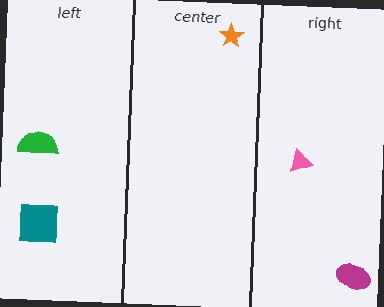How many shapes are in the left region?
2.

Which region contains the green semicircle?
The left region.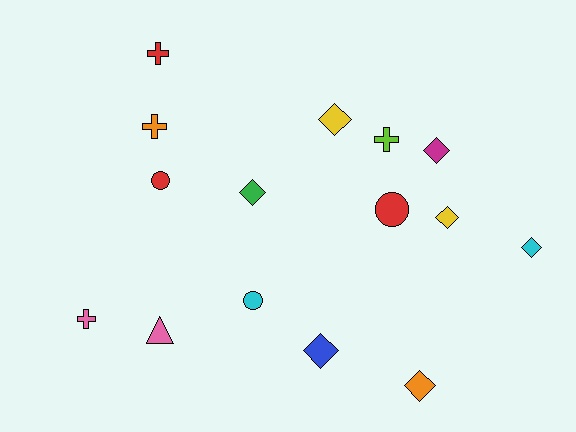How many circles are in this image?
There are 3 circles.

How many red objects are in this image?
There are 3 red objects.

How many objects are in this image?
There are 15 objects.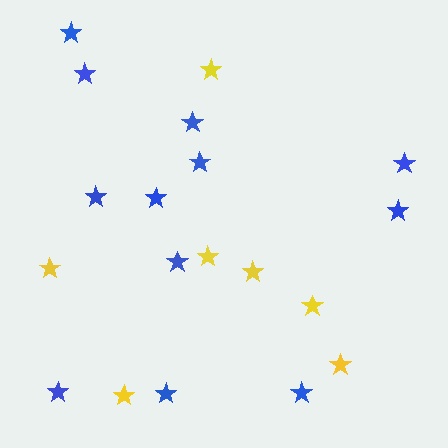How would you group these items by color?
There are 2 groups: one group of yellow stars (7) and one group of blue stars (12).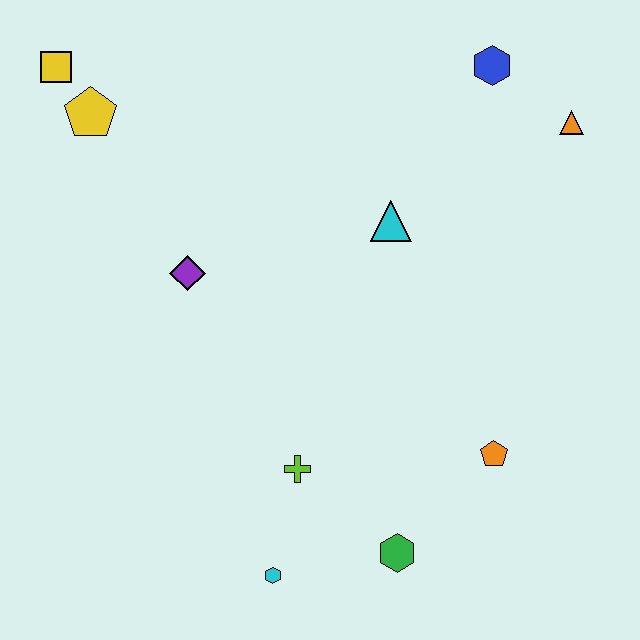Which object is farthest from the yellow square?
The green hexagon is farthest from the yellow square.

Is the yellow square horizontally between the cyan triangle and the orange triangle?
No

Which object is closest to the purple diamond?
The yellow pentagon is closest to the purple diamond.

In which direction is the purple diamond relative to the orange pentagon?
The purple diamond is to the left of the orange pentagon.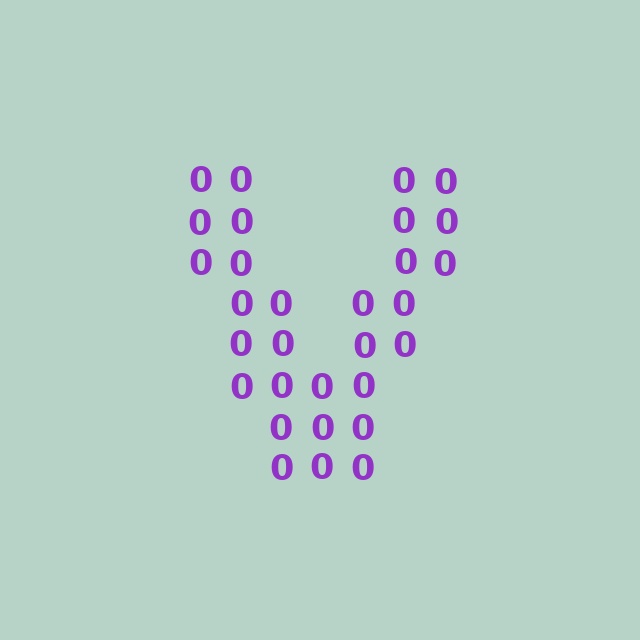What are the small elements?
The small elements are digit 0's.